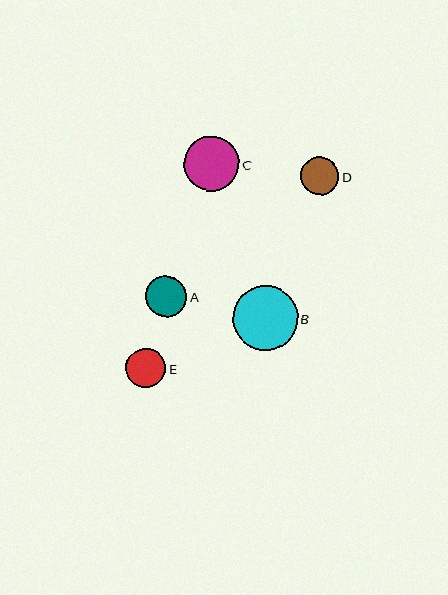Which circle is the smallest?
Circle D is the smallest with a size of approximately 38 pixels.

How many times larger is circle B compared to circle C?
Circle B is approximately 1.2 times the size of circle C.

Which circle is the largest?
Circle B is the largest with a size of approximately 65 pixels.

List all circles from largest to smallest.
From largest to smallest: B, C, A, E, D.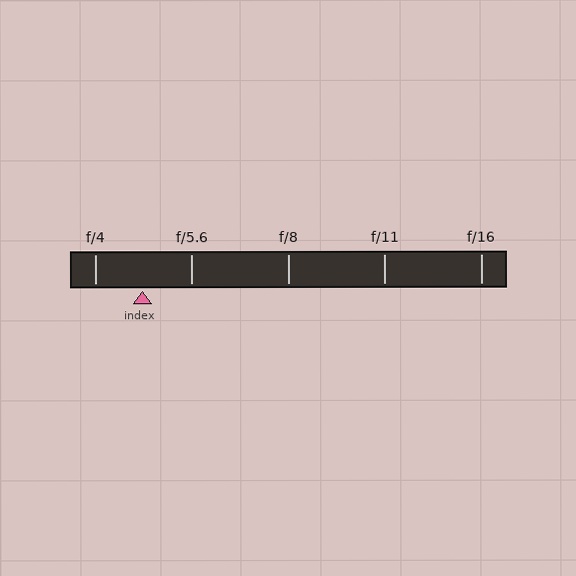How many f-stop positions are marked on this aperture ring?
There are 5 f-stop positions marked.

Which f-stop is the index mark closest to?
The index mark is closest to f/4.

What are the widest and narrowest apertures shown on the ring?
The widest aperture shown is f/4 and the narrowest is f/16.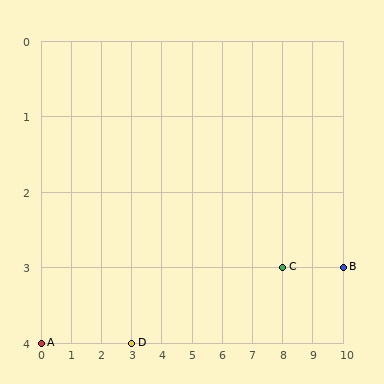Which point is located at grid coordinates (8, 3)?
Point C is at (8, 3).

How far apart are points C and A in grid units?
Points C and A are 8 columns and 1 row apart (about 8.1 grid units diagonally).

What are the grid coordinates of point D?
Point D is at grid coordinates (3, 4).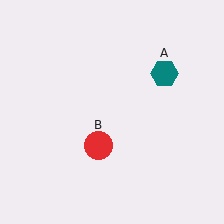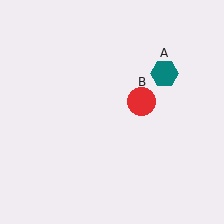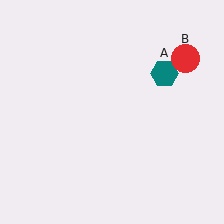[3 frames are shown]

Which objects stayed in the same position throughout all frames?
Teal hexagon (object A) remained stationary.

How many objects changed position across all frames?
1 object changed position: red circle (object B).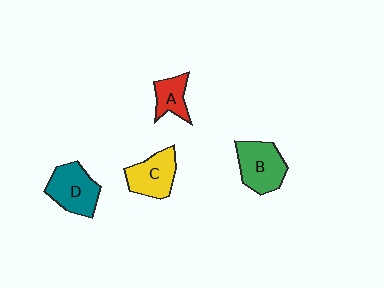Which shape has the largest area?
Shape B (green).